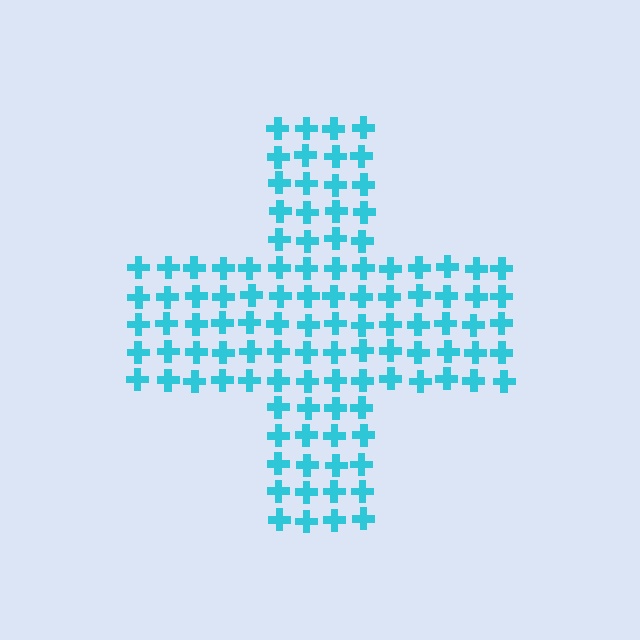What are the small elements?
The small elements are crosses.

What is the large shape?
The large shape is a cross.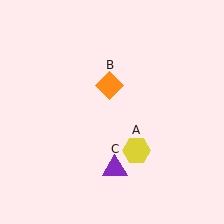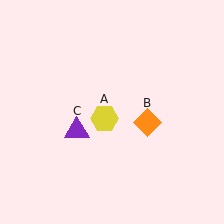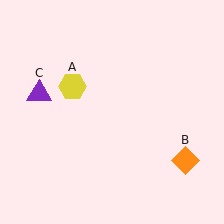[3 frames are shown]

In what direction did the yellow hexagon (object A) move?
The yellow hexagon (object A) moved up and to the left.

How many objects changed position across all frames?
3 objects changed position: yellow hexagon (object A), orange diamond (object B), purple triangle (object C).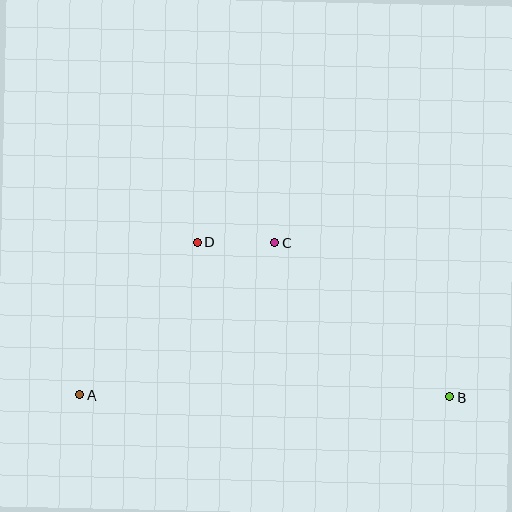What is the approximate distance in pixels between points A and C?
The distance between A and C is approximately 248 pixels.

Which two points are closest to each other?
Points C and D are closest to each other.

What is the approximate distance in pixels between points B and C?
The distance between B and C is approximately 233 pixels.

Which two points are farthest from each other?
Points A and B are farthest from each other.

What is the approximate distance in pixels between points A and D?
The distance between A and D is approximately 193 pixels.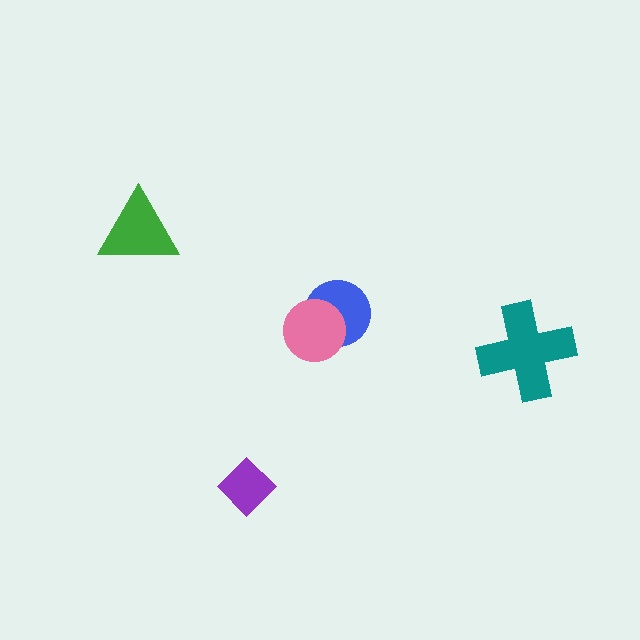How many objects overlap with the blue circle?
1 object overlaps with the blue circle.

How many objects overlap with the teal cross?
0 objects overlap with the teal cross.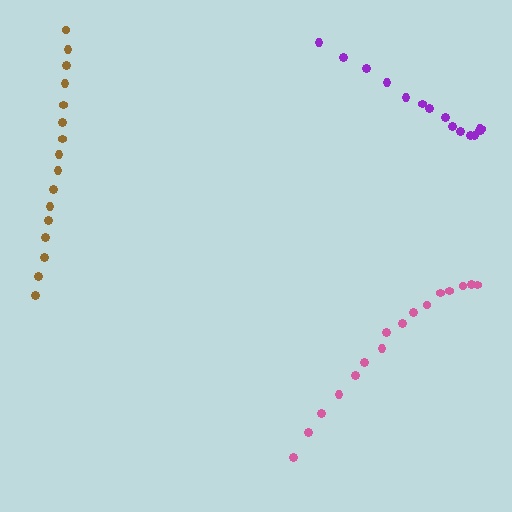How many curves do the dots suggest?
There are 3 distinct paths.